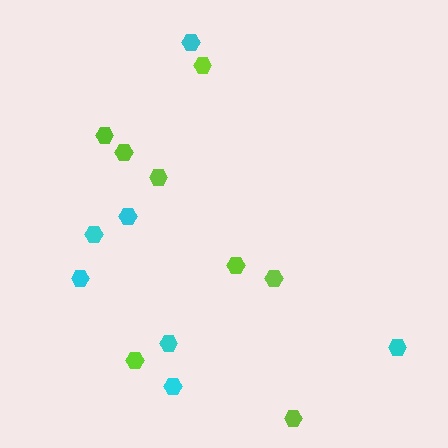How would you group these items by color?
There are 2 groups: one group of cyan hexagons (7) and one group of lime hexagons (8).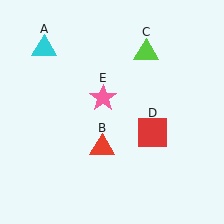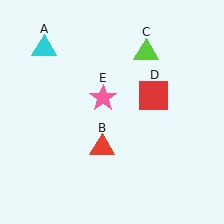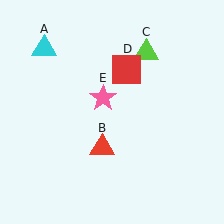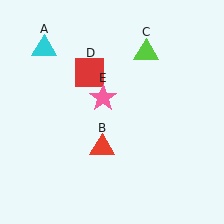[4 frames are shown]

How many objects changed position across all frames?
1 object changed position: red square (object D).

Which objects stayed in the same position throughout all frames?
Cyan triangle (object A) and red triangle (object B) and lime triangle (object C) and pink star (object E) remained stationary.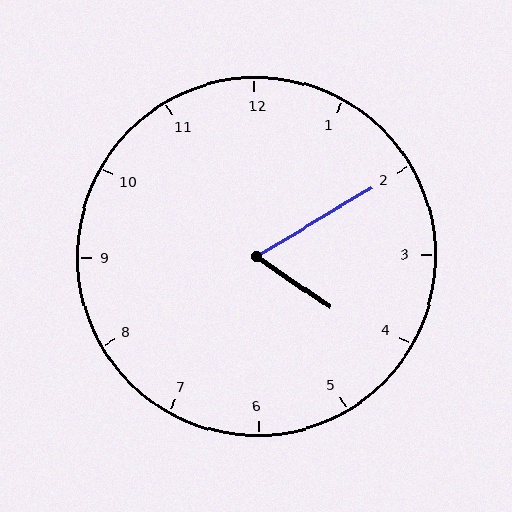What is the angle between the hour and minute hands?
Approximately 65 degrees.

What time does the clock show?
4:10.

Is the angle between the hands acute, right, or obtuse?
It is acute.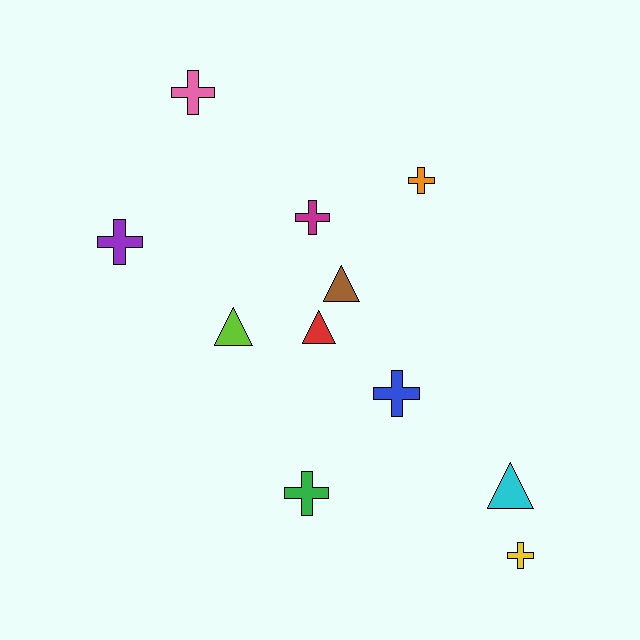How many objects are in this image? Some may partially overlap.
There are 11 objects.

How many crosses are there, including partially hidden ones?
There are 7 crosses.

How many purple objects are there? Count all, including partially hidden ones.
There is 1 purple object.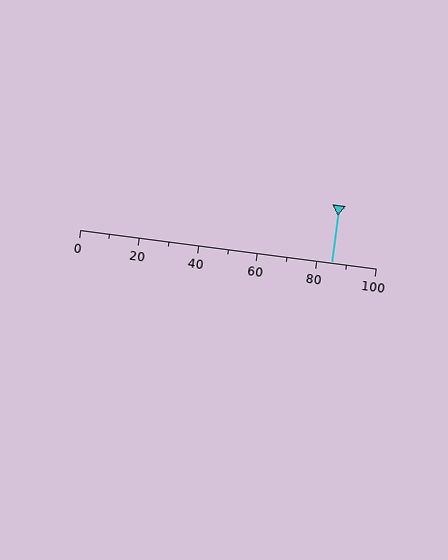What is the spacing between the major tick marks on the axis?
The major ticks are spaced 20 apart.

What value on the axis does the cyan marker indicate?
The marker indicates approximately 85.